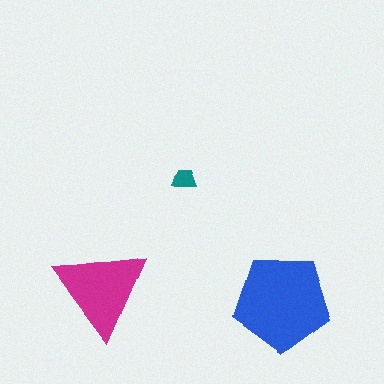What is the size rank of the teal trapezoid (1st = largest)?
3rd.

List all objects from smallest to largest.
The teal trapezoid, the magenta triangle, the blue pentagon.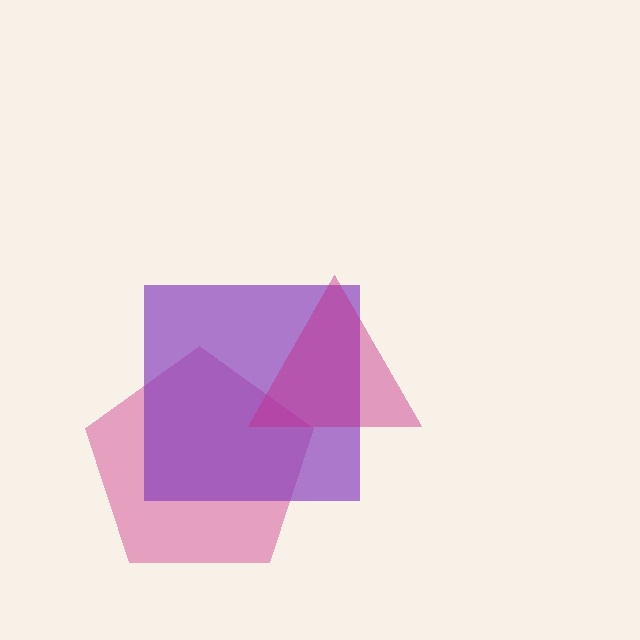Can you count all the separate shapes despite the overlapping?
Yes, there are 3 separate shapes.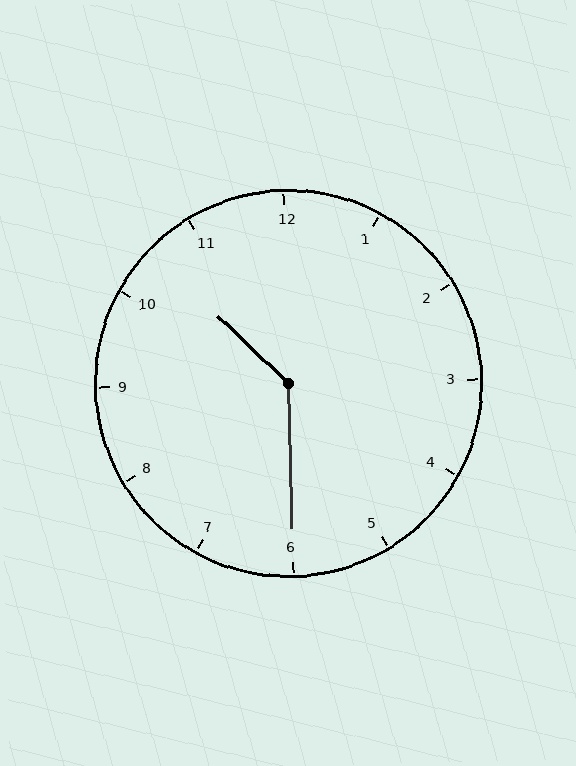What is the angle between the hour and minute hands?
Approximately 135 degrees.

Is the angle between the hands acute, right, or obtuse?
It is obtuse.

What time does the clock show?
10:30.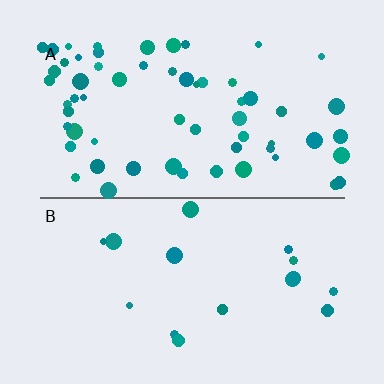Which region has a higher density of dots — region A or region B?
A (the top).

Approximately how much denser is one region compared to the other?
Approximately 3.5× — region A over region B.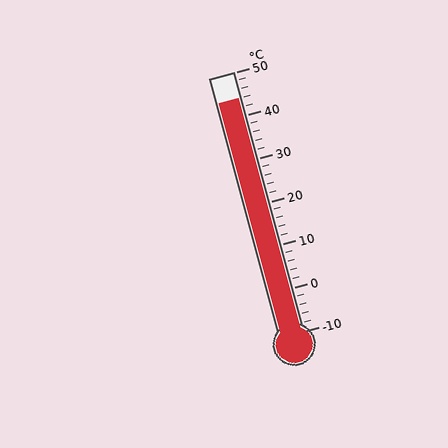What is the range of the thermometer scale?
The thermometer scale ranges from -10°C to 50°C.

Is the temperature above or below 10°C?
The temperature is above 10°C.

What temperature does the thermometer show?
The thermometer shows approximately 44°C.